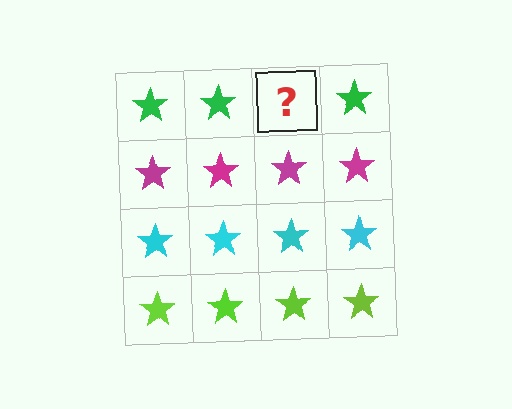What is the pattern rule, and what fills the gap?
The rule is that each row has a consistent color. The gap should be filled with a green star.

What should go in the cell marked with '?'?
The missing cell should contain a green star.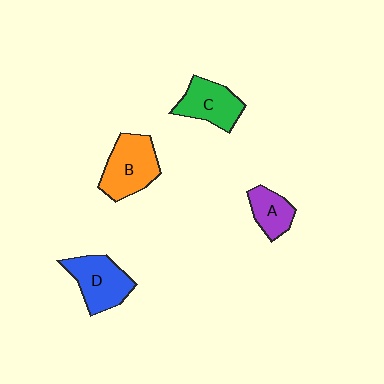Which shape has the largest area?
Shape B (orange).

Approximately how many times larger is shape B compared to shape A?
Approximately 1.7 times.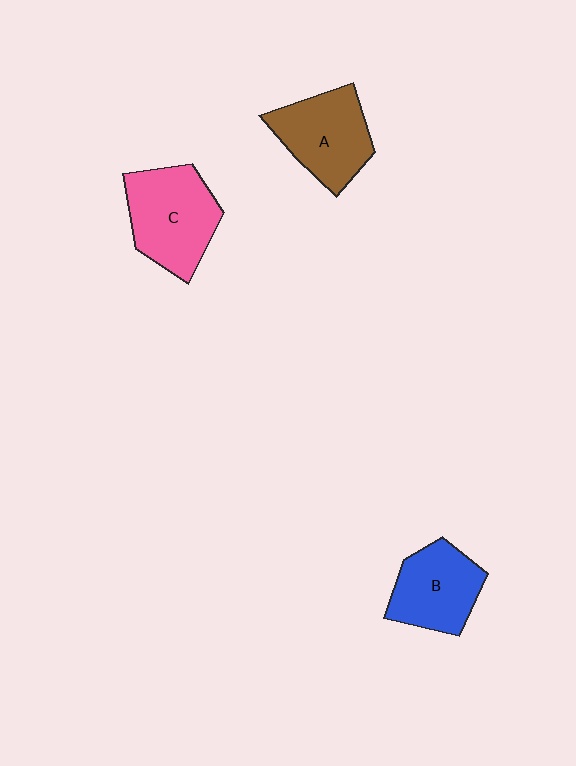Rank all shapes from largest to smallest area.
From largest to smallest: C (pink), A (brown), B (blue).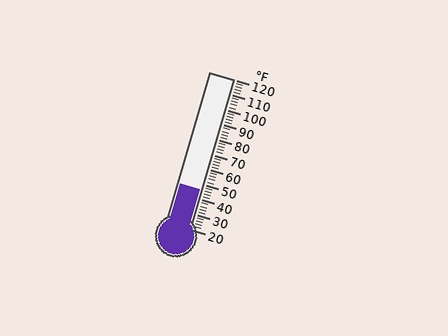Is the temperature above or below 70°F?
The temperature is below 70°F.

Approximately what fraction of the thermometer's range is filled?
The thermometer is filled to approximately 25% of its range.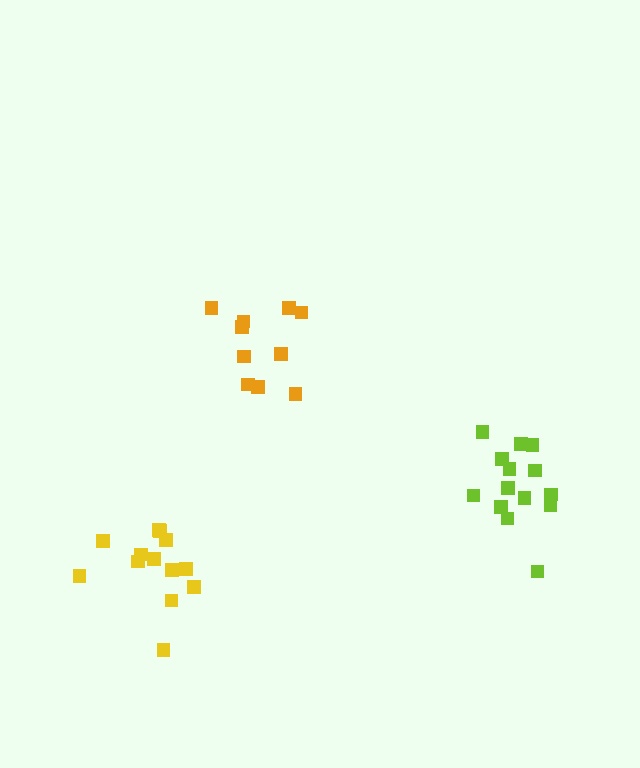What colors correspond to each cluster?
The clusters are colored: orange, lime, yellow.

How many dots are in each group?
Group 1: 10 dots, Group 2: 14 dots, Group 3: 13 dots (37 total).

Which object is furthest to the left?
The yellow cluster is leftmost.